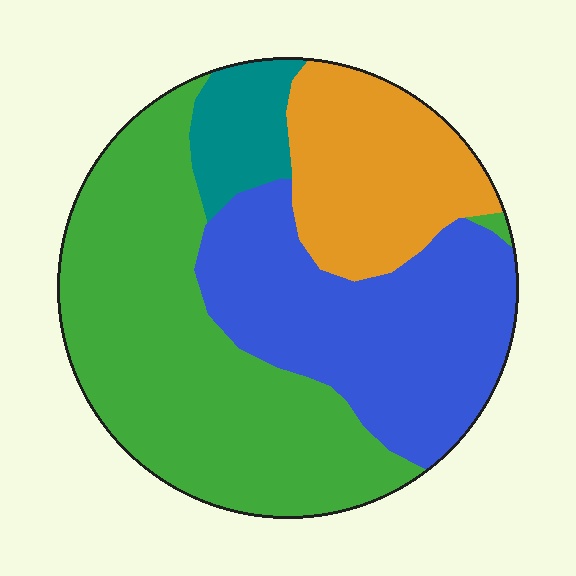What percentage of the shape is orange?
Orange covers around 20% of the shape.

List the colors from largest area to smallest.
From largest to smallest: green, blue, orange, teal.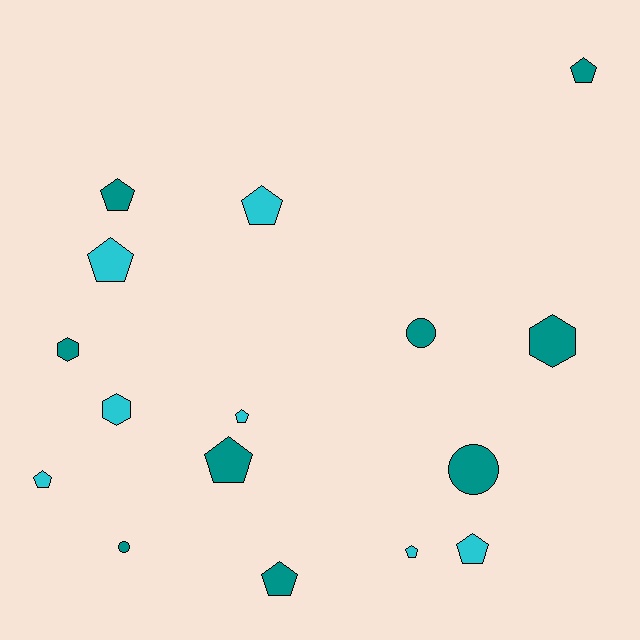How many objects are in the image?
There are 16 objects.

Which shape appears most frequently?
Pentagon, with 10 objects.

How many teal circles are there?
There are 3 teal circles.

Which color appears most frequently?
Teal, with 9 objects.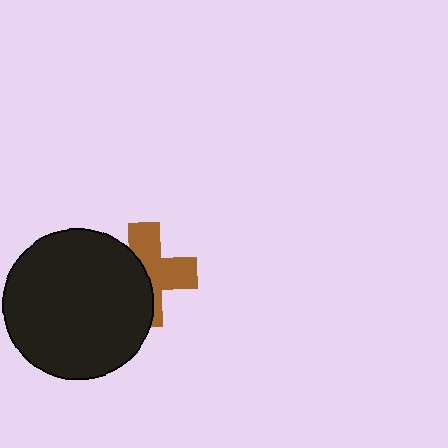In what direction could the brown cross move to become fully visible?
The brown cross could move right. That would shift it out from behind the black circle entirely.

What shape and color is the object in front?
The object in front is a black circle.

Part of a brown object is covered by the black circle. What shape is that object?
It is a cross.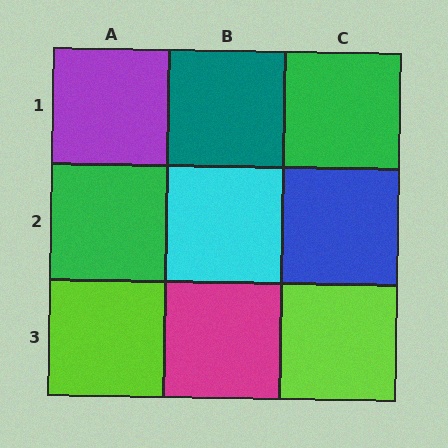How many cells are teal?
1 cell is teal.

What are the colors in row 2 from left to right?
Green, cyan, blue.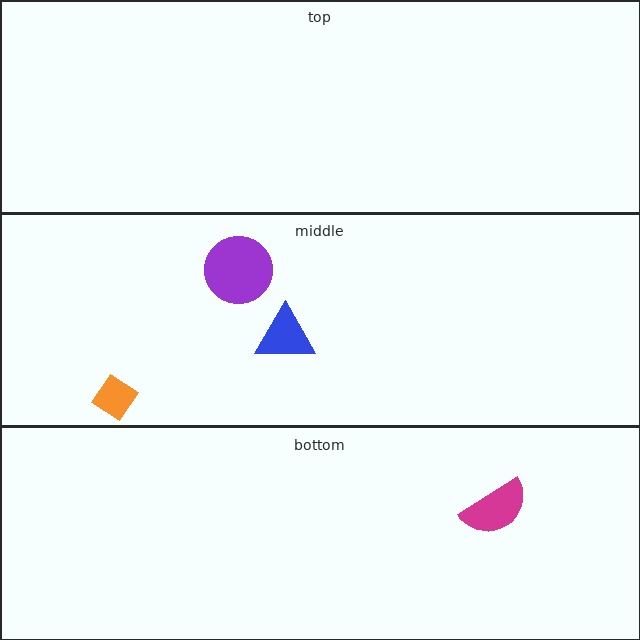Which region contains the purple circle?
The middle region.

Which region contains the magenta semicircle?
The bottom region.